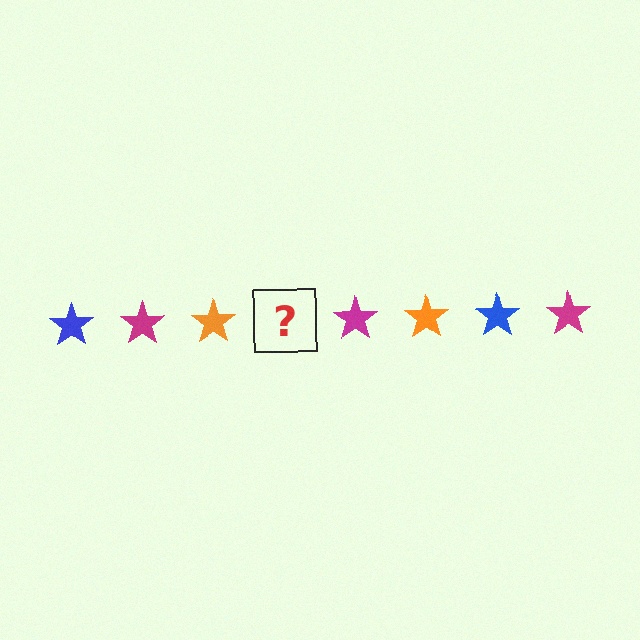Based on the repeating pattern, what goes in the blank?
The blank should be a blue star.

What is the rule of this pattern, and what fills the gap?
The rule is that the pattern cycles through blue, magenta, orange stars. The gap should be filled with a blue star.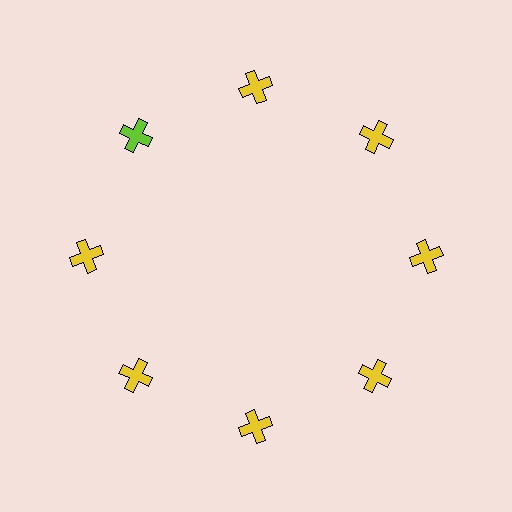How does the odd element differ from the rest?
It has a different color: lime instead of yellow.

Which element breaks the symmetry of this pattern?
The lime cross at roughly the 10 o'clock position breaks the symmetry. All other shapes are yellow crosses.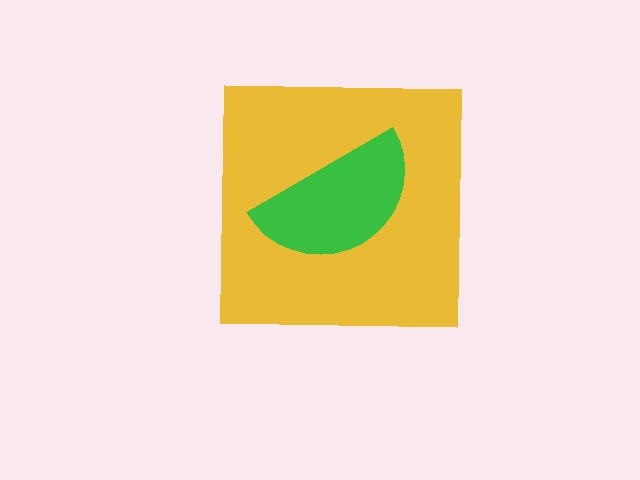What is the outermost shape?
The yellow square.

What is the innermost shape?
The green semicircle.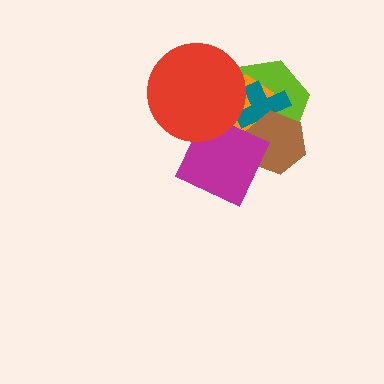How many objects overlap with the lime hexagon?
5 objects overlap with the lime hexagon.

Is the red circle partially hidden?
No, no other shape covers it.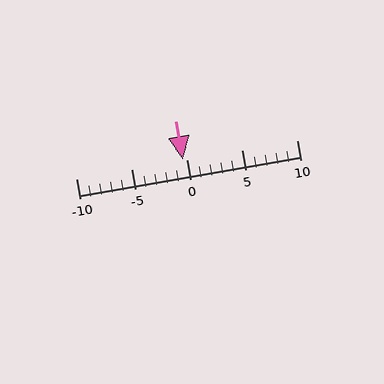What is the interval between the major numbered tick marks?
The major tick marks are spaced 5 units apart.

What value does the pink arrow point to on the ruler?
The pink arrow points to approximately 0.